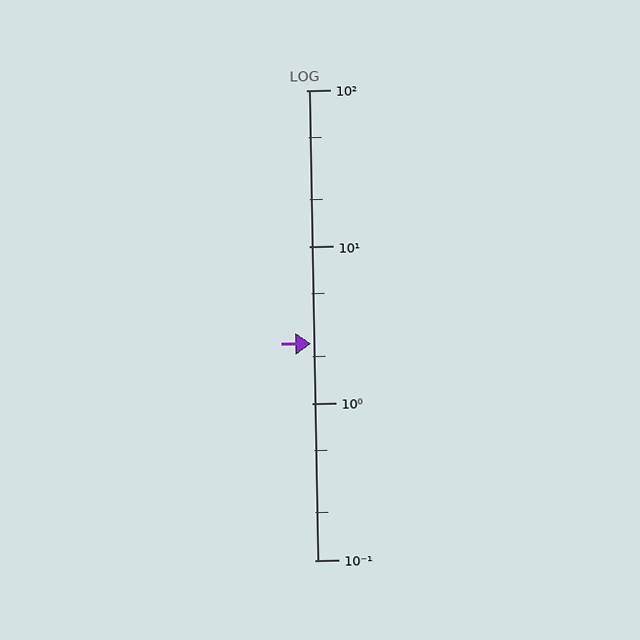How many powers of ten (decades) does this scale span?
The scale spans 3 decades, from 0.1 to 100.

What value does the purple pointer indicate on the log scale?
The pointer indicates approximately 2.4.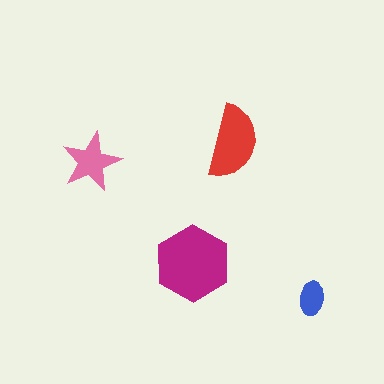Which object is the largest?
The magenta hexagon.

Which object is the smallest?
The blue ellipse.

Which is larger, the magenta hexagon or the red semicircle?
The magenta hexagon.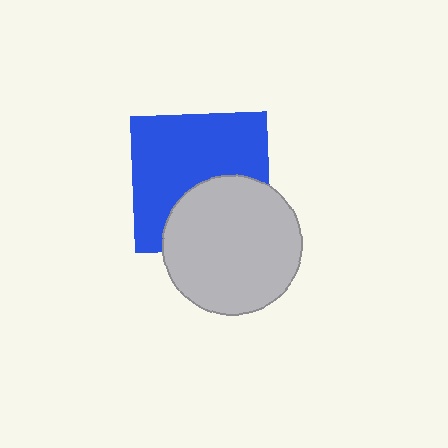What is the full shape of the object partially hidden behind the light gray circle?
The partially hidden object is a blue square.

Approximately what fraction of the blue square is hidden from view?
Roughly 37% of the blue square is hidden behind the light gray circle.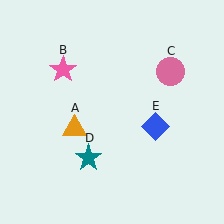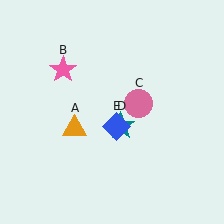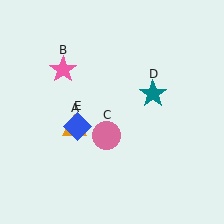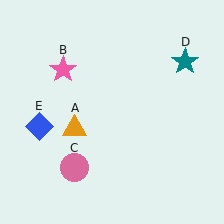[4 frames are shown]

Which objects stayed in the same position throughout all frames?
Orange triangle (object A) and pink star (object B) remained stationary.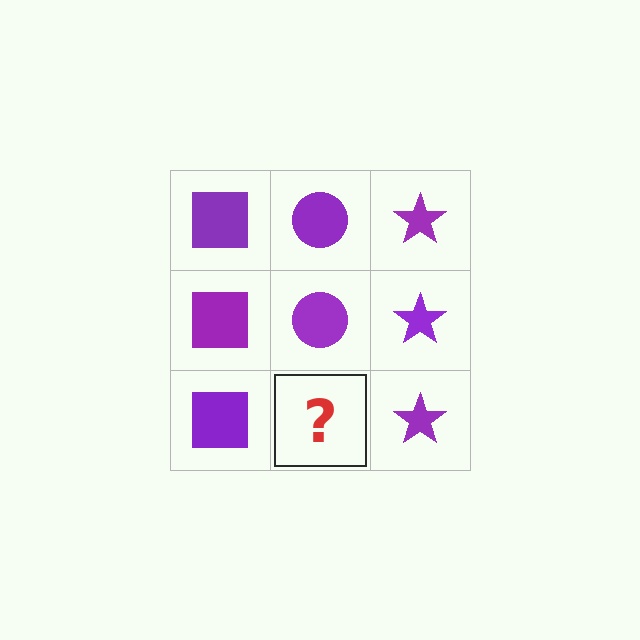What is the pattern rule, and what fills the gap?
The rule is that each column has a consistent shape. The gap should be filled with a purple circle.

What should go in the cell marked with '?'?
The missing cell should contain a purple circle.